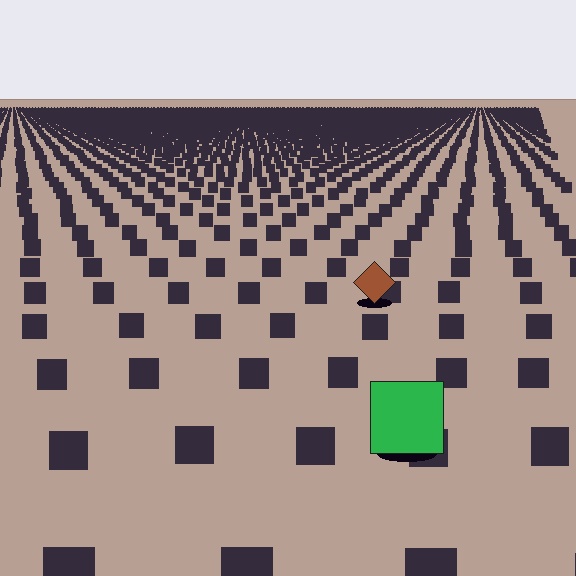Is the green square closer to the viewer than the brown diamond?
Yes. The green square is closer — you can tell from the texture gradient: the ground texture is coarser near it.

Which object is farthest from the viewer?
The brown diamond is farthest from the viewer. It appears smaller and the ground texture around it is denser.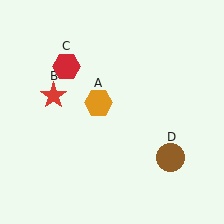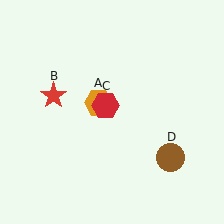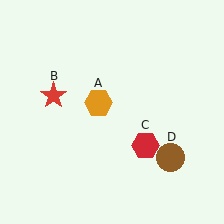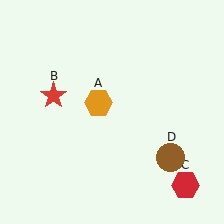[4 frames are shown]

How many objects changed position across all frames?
1 object changed position: red hexagon (object C).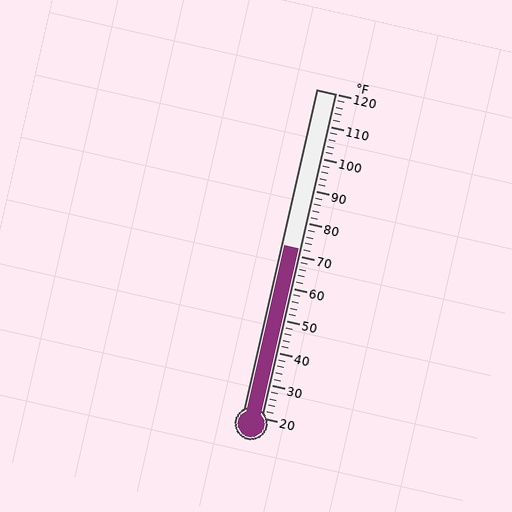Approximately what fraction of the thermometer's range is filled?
The thermometer is filled to approximately 50% of its range.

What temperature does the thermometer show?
The thermometer shows approximately 72°F.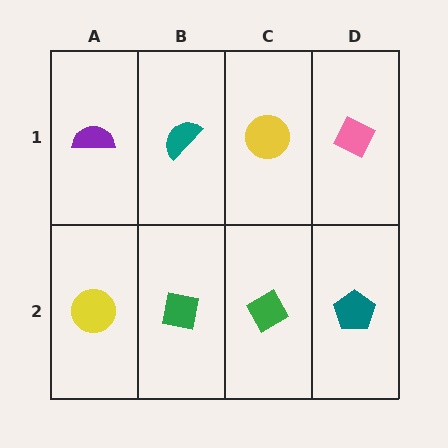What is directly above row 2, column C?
A yellow circle.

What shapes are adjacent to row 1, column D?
A teal pentagon (row 2, column D), a yellow circle (row 1, column C).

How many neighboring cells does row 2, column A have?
2.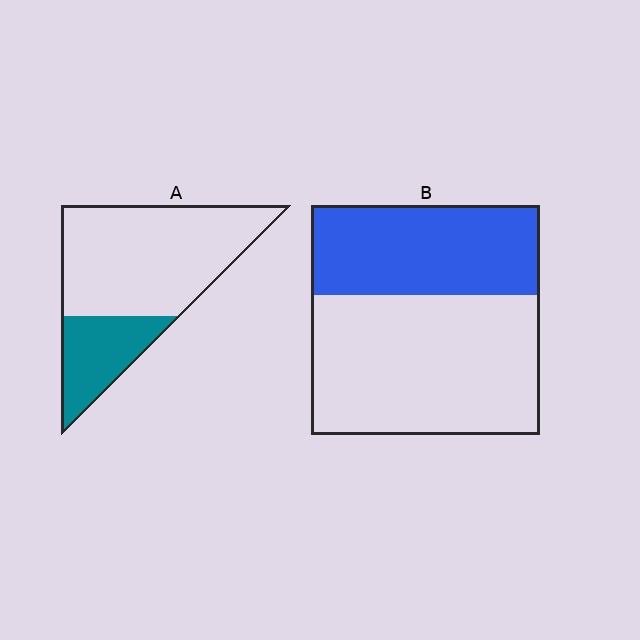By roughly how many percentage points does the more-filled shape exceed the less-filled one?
By roughly 10 percentage points (B over A).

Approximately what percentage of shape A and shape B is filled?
A is approximately 25% and B is approximately 40%.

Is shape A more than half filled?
No.